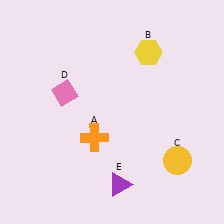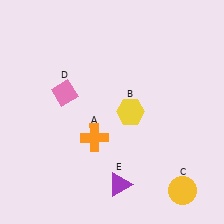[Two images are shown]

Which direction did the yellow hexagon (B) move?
The yellow hexagon (B) moved down.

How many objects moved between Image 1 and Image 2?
2 objects moved between the two images.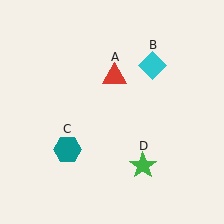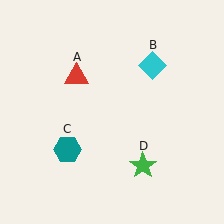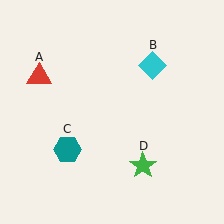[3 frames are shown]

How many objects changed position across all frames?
1 object changed position: red triangle (object A).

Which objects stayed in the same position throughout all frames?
Cyan diamond (object B) and teal hexagon (object C) and green star (object D) remained stationary.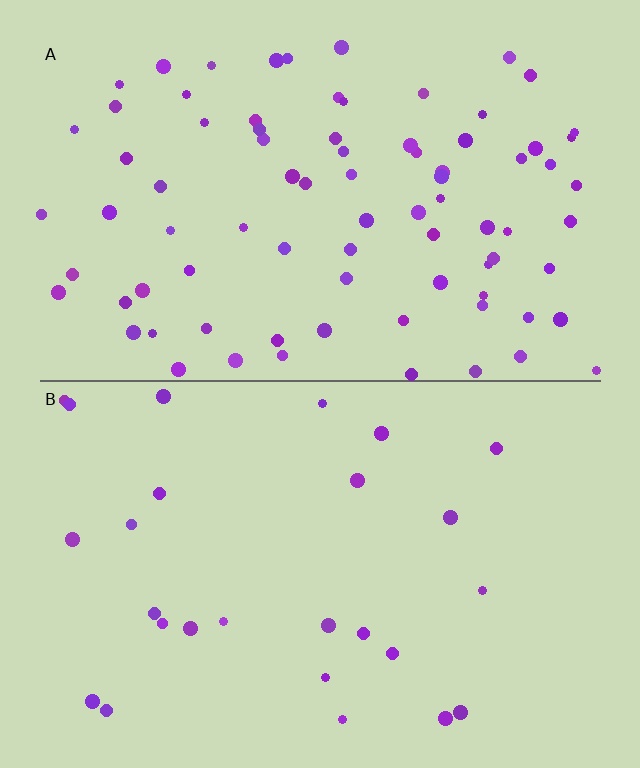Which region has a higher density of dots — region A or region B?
A (the top).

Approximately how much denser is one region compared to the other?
Approximately 3.2× — region A over region B.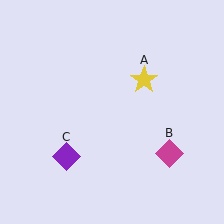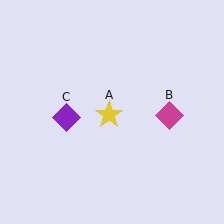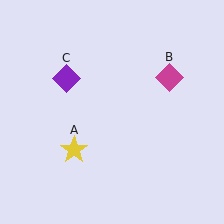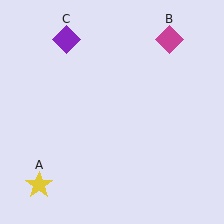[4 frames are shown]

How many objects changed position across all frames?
3 objects changed position: yellow star (object A), magenta diamond (object B), purple diamond (object C).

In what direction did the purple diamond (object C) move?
The purple diamond (object C) moved up.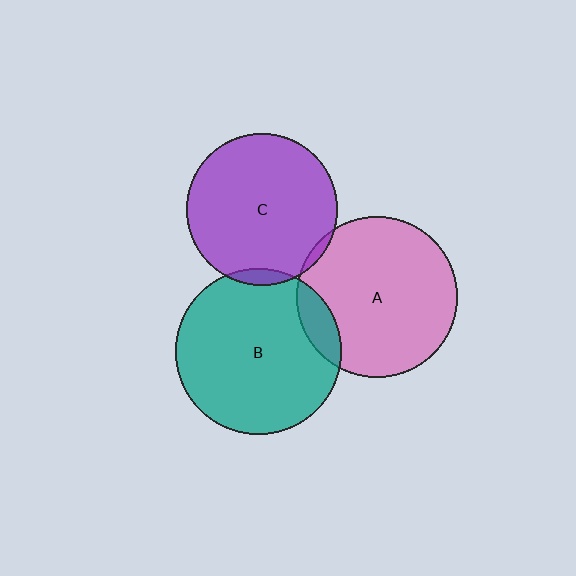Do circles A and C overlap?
Yes.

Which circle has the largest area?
Circle B (teal).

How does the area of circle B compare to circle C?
Approximately 1.2 times.